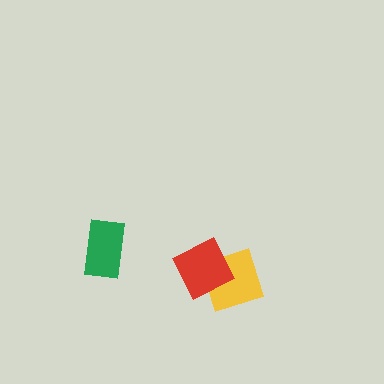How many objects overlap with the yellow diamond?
1 object overlaps with the yellow diamond.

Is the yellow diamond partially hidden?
Yes, it is partially covered by another shape.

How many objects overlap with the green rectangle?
0 objects overlap with the green rectangle.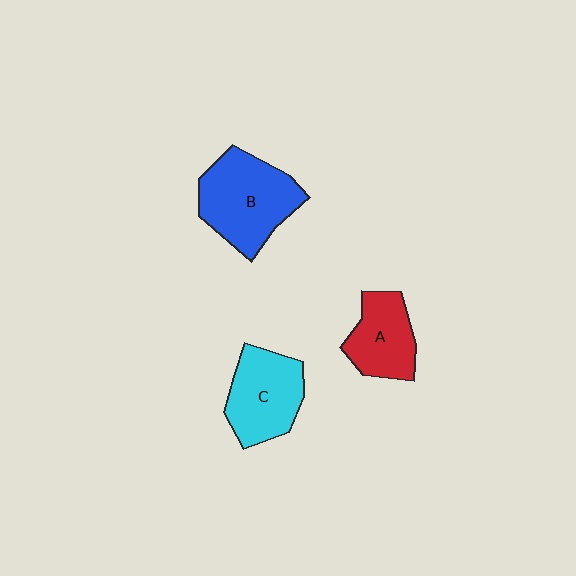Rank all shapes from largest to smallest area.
From largest to smallest: B (blue), C (cyan), A (red).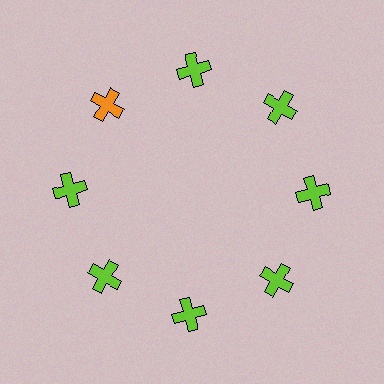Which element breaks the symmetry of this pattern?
The orange cross at roughly the 10 o'clock position breaks the symmetry. All other shapes are lime crosses.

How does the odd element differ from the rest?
It has a different color: orange instead of lime.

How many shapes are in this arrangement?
There are 8 shapes arranged in a ring pattern.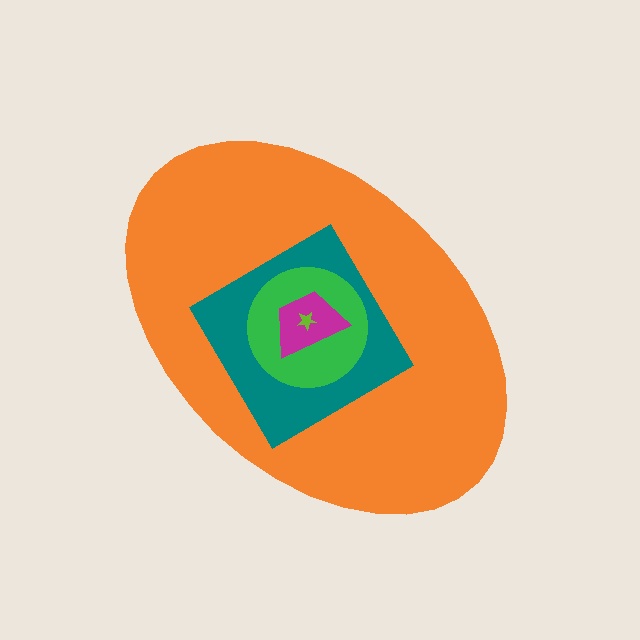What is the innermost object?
The lime star.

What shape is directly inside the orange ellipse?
The teal diamond.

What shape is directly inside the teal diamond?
The green circle.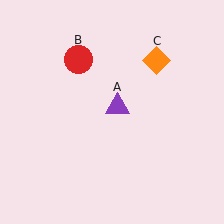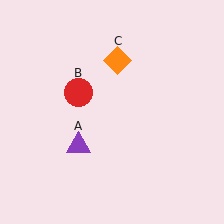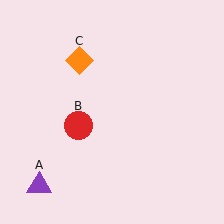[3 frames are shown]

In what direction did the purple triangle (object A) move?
The purple triangle (object A) moved down and to the left.